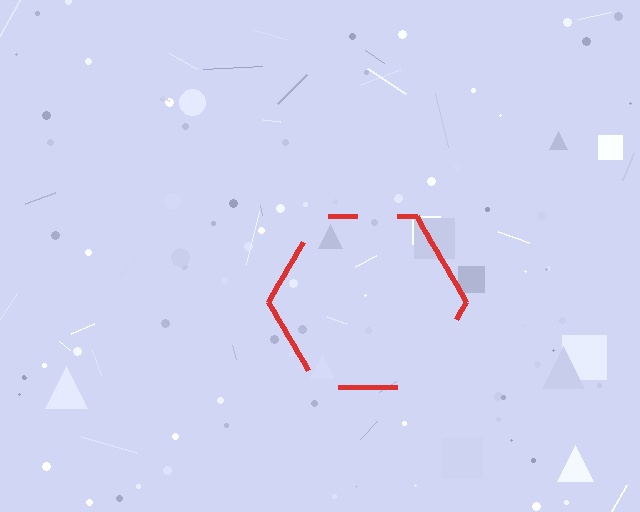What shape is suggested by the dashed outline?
The dashed outline suggests a hexagon.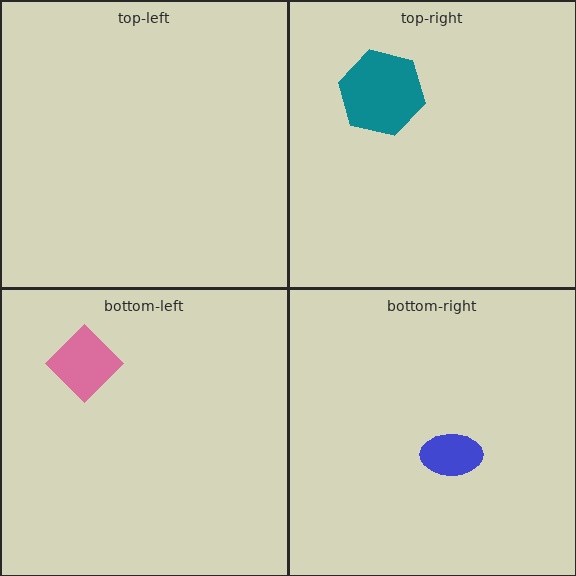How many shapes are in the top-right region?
1.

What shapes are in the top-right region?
The teal hexagon.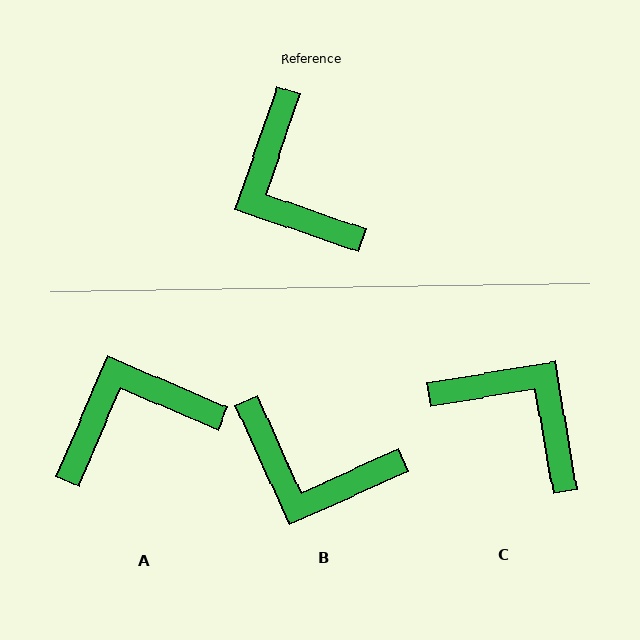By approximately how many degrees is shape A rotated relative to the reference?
Approximately 94 degrees clockwise.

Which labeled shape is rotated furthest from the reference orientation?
C, about 152 degrees away.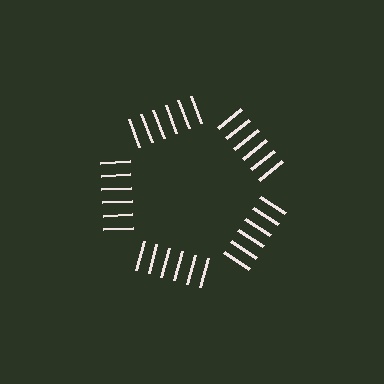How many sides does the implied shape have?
5 sides — the line-ends trace a pentagon.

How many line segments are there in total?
30 — 6 along each of the 5 edges.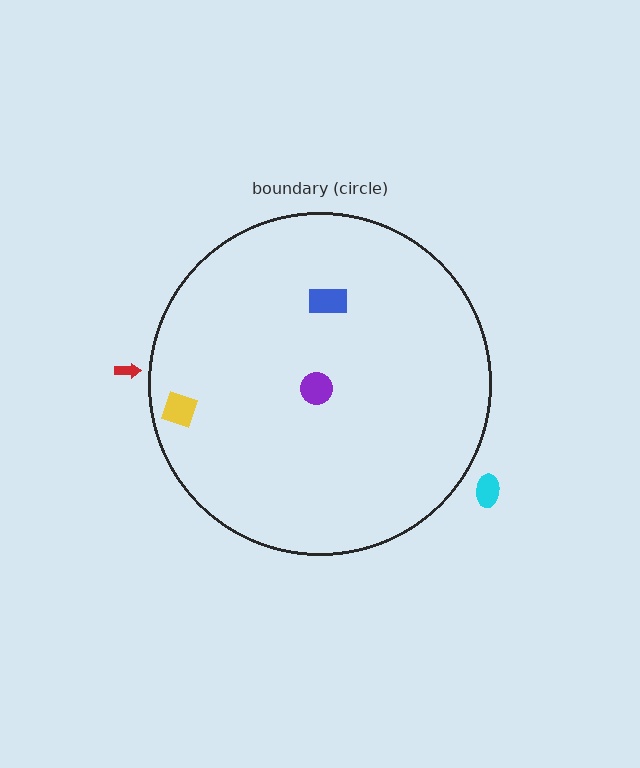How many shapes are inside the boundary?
3 inside, 2 outside.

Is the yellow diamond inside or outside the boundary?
Inside.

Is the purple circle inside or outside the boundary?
Inside.